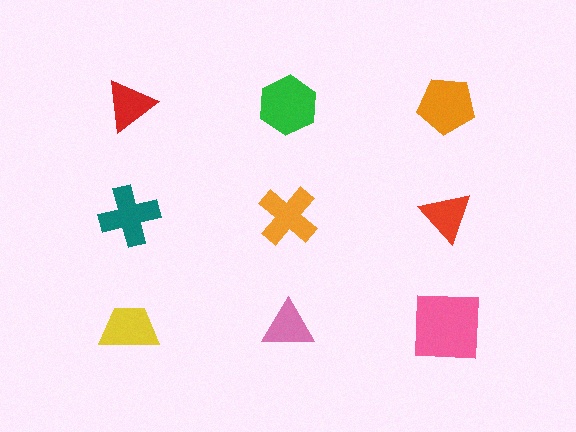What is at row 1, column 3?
An orange pentagon.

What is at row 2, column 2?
An orange cross.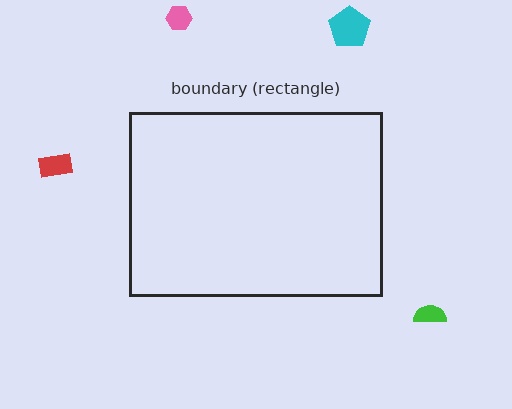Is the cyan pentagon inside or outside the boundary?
Outside.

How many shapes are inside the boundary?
0 inside, 4 outside.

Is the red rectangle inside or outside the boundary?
Outside.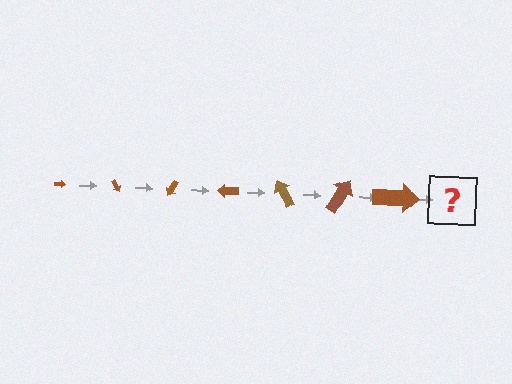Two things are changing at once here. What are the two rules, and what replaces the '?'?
The two rules are that the arrow grows larger each step and it rotates 60 degrees each step. The '?' should be an arrow, larger than the previous one and rotated 420 degrees from the start.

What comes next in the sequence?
The next element should be an arrow, larger than the previous one and rotated 420 degrees from the start.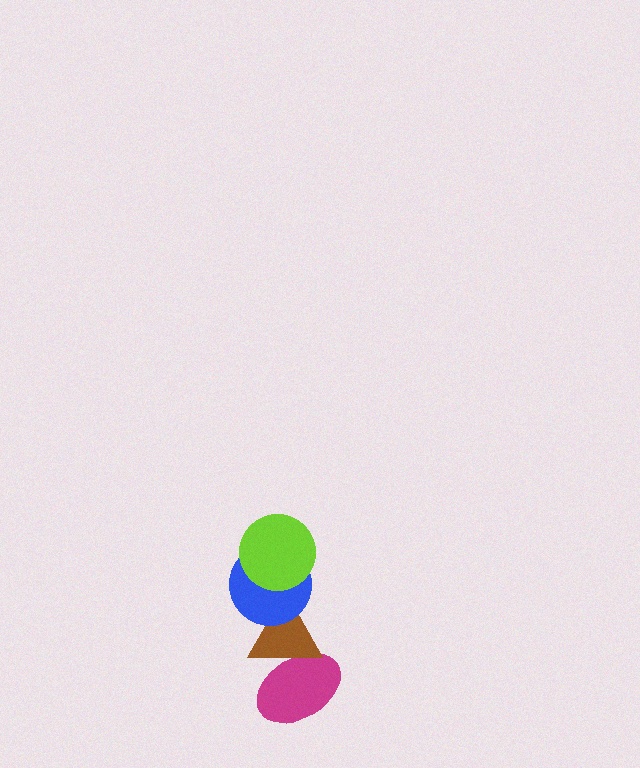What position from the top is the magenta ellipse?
The magenta ellipse is 4th from the top.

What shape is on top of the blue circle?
The lime circle is on top of the blue circle.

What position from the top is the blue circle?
The blue circle is 2nd from the top.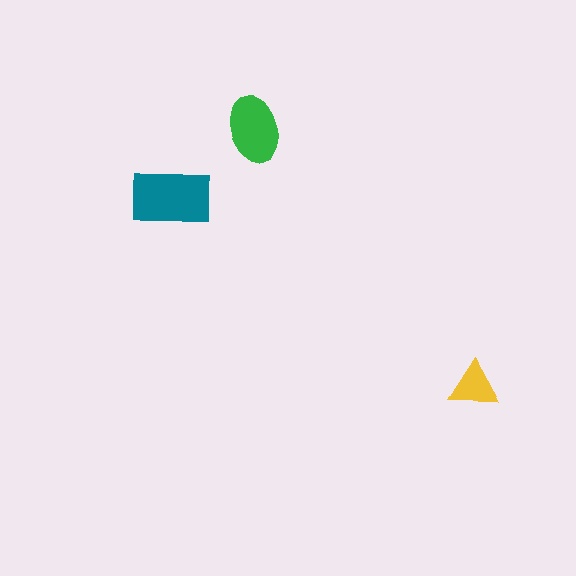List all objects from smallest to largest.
The yellow triangle, the green ellipse, the teal rectangle.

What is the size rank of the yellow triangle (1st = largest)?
3rd.